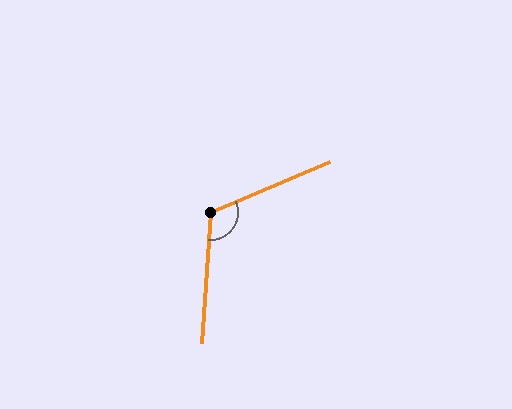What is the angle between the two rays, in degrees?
Approximately 117 degrees.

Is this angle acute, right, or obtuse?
It is obtuse.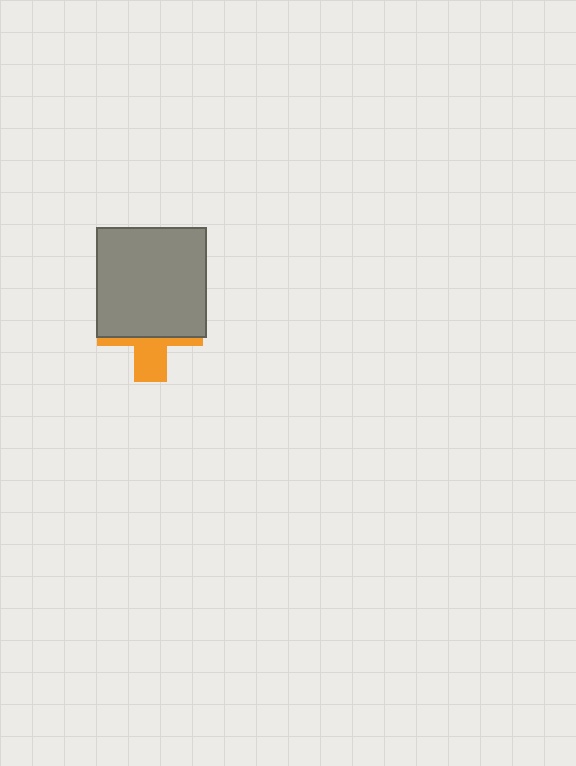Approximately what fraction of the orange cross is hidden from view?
Roughly 65% of the orange cross is hidden behind the gray square.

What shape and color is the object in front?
The object in front is a gray square.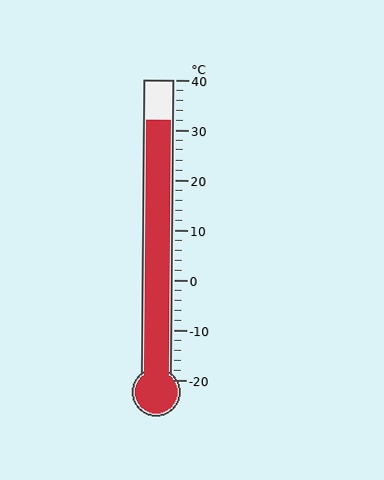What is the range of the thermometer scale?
The thermometer scale ranges from -20°C to 40°C.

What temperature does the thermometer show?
The thermometer shows approximately 32°C.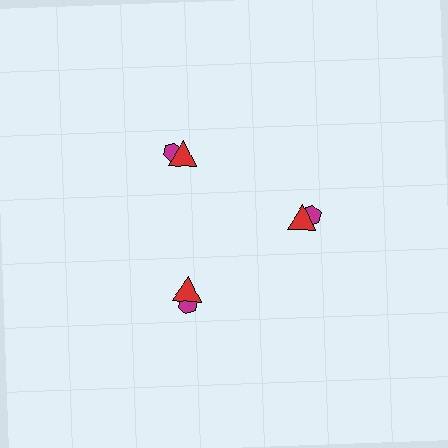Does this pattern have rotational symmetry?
Yes, this pattern has 3-fold rotational symmetry. It looks the same after rotating 120 degrees around the center.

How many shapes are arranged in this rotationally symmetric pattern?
There are 6 shapes, arranged in 3 groups of 2.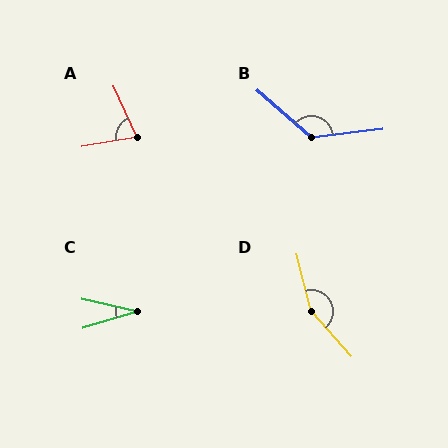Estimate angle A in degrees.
Approximately 76 degrees.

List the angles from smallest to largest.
C (29°), A (76°), B (132°), D (152°).